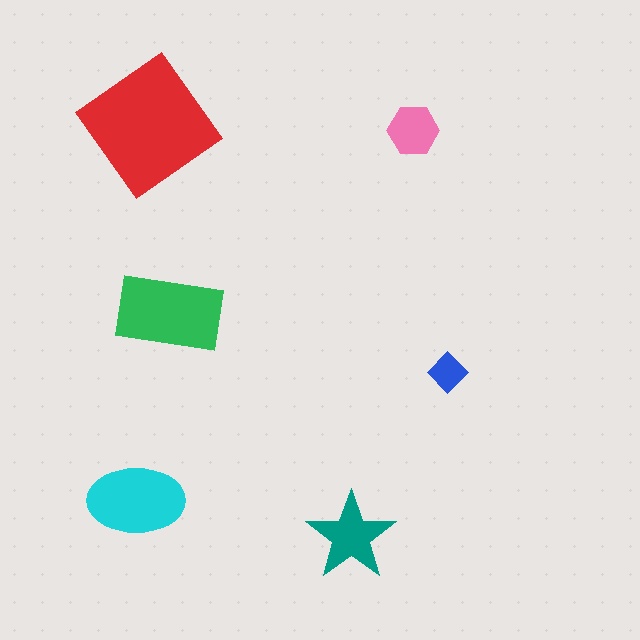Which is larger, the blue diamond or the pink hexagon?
The pink hexagon.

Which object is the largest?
The red diamond.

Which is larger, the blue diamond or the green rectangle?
The green rectangle.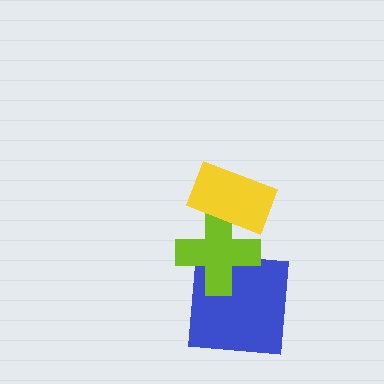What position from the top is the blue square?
The blue square is 3rd from the top.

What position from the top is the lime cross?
The lime cross is 2nd from the top.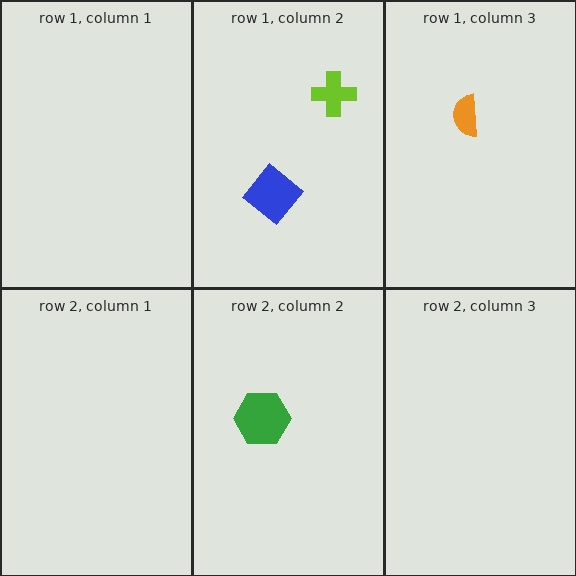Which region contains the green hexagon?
The row 2, column 2 region.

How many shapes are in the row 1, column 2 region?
2.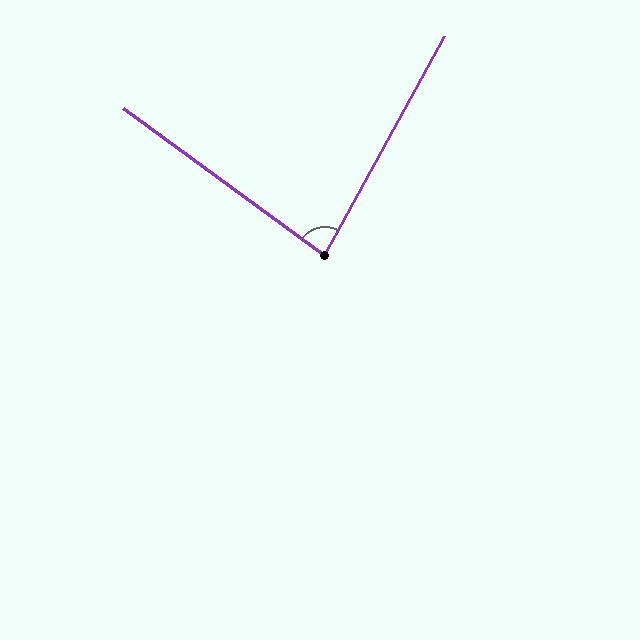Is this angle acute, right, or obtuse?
It is acute.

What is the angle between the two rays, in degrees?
Approximately 82 degrees.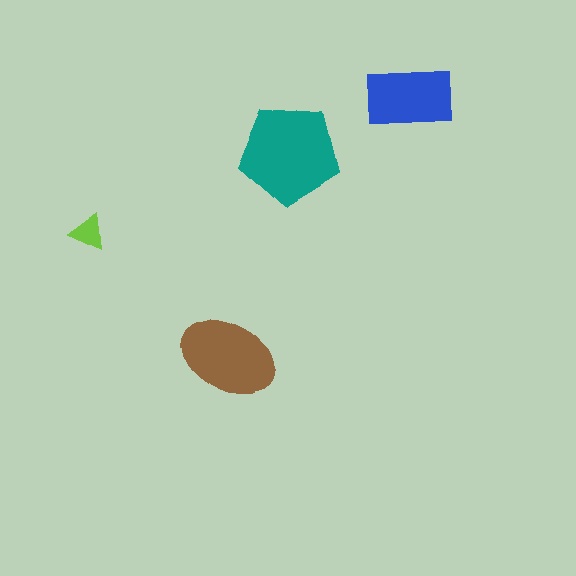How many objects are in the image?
There are 4 objects in the image.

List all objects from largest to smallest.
The teal pentagon, the brown ellipse, the blue rectangle, the lime triangle.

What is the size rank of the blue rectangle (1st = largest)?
3rd.